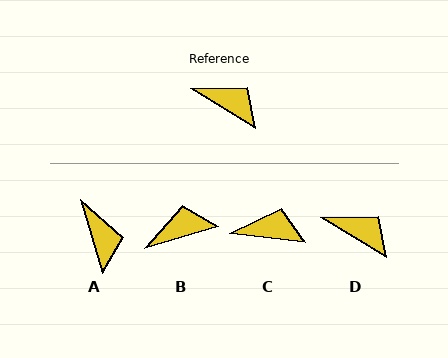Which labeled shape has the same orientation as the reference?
D.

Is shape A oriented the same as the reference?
No, it is off by about 42 degrees.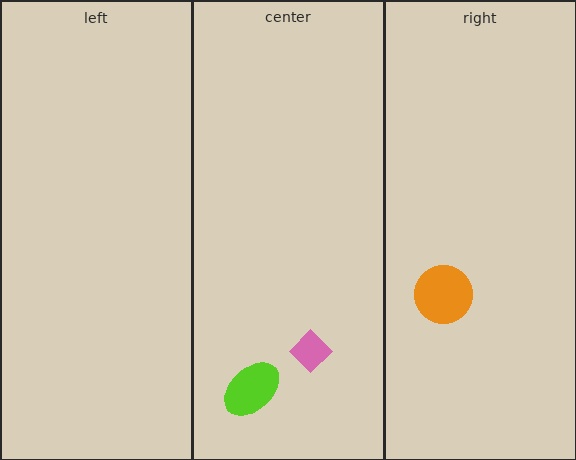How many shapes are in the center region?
2.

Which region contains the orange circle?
The right region.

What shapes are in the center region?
The lime ellipse, the pink diamond.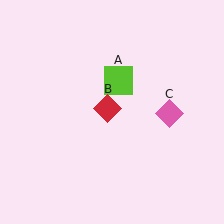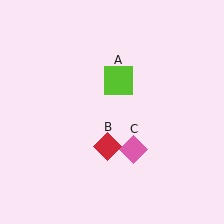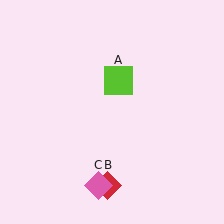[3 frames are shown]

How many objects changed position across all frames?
2 objects changed position: red diamond (object B), pink diamond (object C).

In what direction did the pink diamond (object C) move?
The pink diamond (object C) moved down and to the left.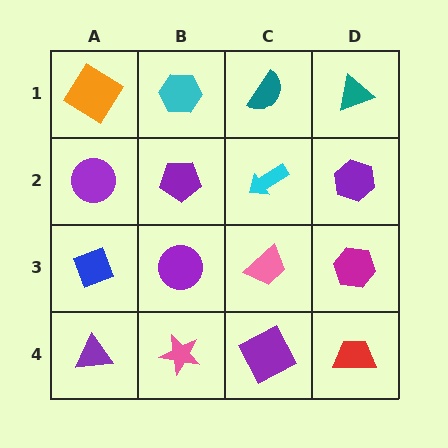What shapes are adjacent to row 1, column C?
A cyan arrow (row 2, column C), a cyan hexagon (row 1, column B), a teal triangle (row 1, column D).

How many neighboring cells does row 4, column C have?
3.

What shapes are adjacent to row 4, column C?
A pink trapezoid (row 3, column C), a pink star (row 4, column B), a red trapezoid (row 4, column D).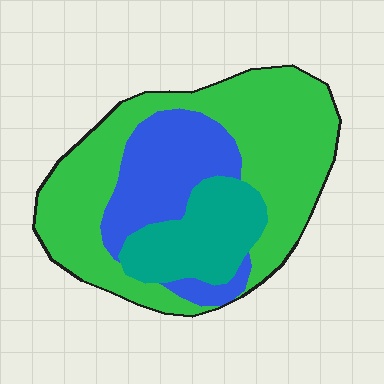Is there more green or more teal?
Green.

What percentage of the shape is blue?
Blue takes up between a sixth and a third of the shape.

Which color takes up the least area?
Teal, at roughly 20%.